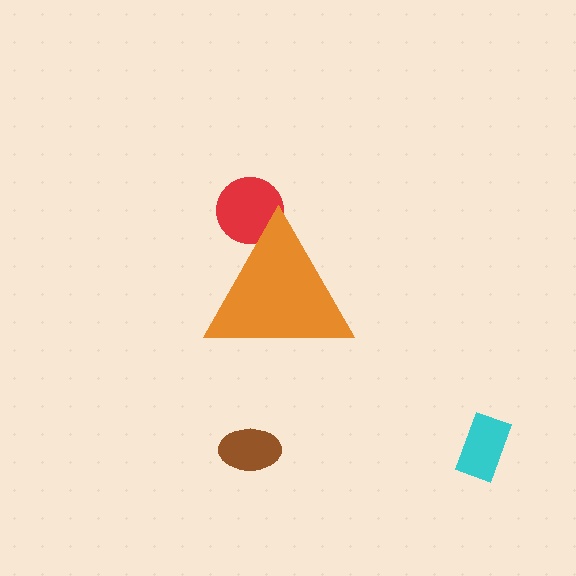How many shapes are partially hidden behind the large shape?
1 shape is partially hidden.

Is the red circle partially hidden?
Yes, the red circle is partially hidden behind the orange triangle.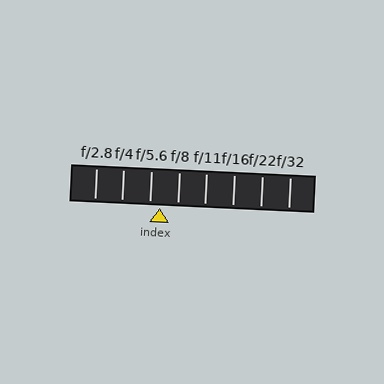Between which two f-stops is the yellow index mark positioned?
The index mark is between f/5.6 and f/8.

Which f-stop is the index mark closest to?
The index mark is closest to f/5.6.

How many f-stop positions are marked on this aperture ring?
There are 8 f-stop positions marked.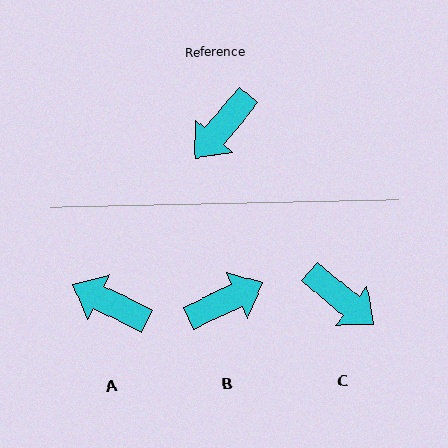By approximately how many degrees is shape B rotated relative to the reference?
Approximately 155 degrees counter-clockwise.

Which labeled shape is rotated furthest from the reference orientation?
B, about 155 degrees away.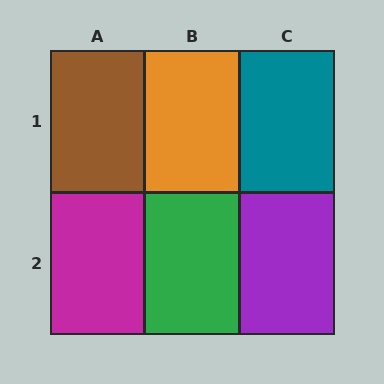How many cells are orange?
1 cell is orange.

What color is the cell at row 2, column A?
Magenta.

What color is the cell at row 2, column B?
Green.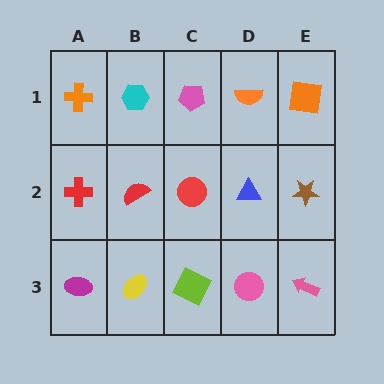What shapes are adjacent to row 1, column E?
A brown star (row 2, column E), an orange semicircle (row 1, column D).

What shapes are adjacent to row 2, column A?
An orange cross (row 1, column A), a magenta ellipse (row 3, column A), a red semicircle (row 2, column B).